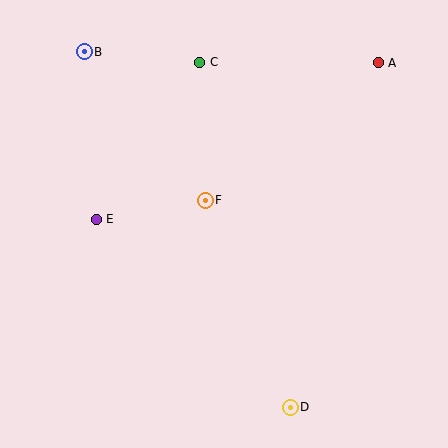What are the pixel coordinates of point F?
Point F is at (205, 200).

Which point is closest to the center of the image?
Point F at (205, 200) is closest to the center.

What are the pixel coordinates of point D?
Point D is at (290, 407).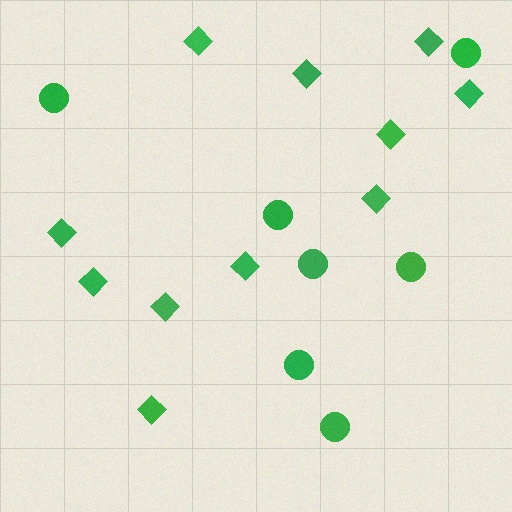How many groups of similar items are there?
There are 2 groups: one group of circles (7) and one group of diamonds (11).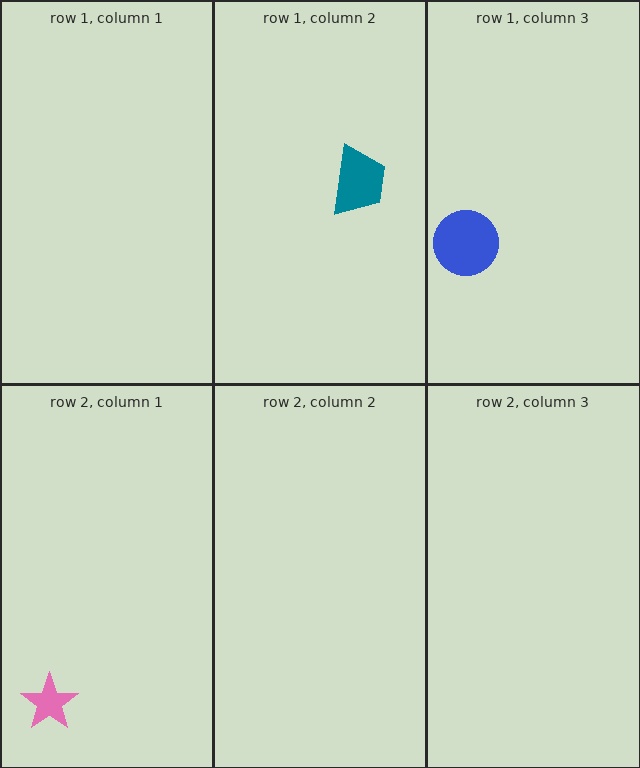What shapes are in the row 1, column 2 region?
The teal trapezoid.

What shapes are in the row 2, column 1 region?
The pink star.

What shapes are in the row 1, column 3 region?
The blue circle.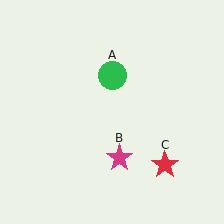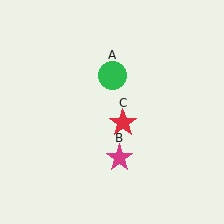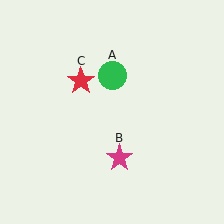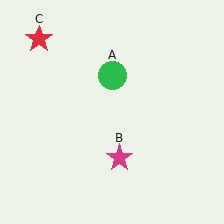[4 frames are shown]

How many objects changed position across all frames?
1 object changed position: red star (object C).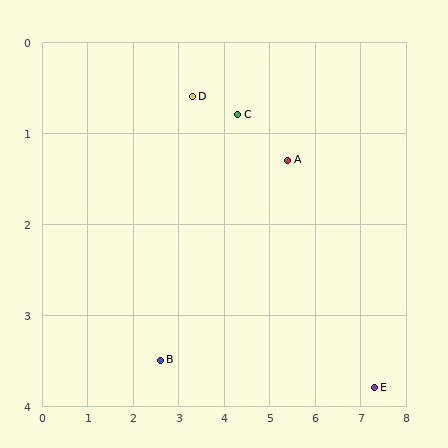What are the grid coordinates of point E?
Point E is at approximately (7.3, 3.8).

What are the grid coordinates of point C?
Point C is at approximately (4.3, 0.8).